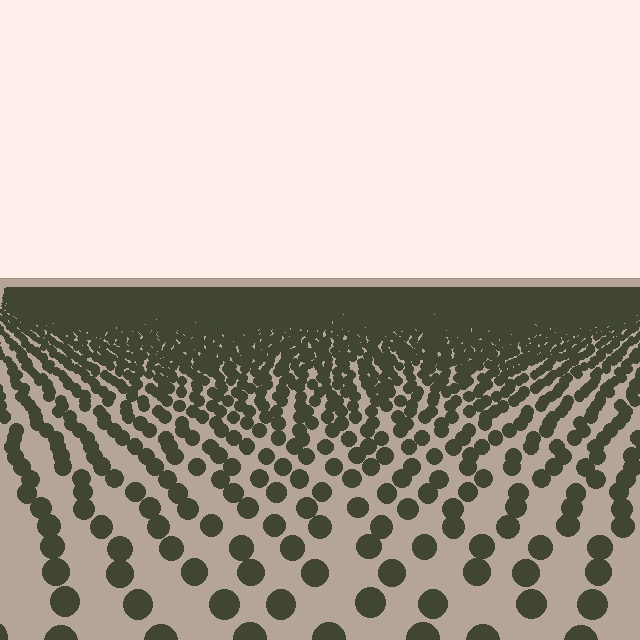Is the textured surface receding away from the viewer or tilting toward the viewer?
The surface is receding away from the viewer. Texture elements get smaller and denser toward the top.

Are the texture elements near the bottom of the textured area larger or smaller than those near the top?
Larger. Near the bottom, elements are closer to the viewer and appear at a bigger on-screen size.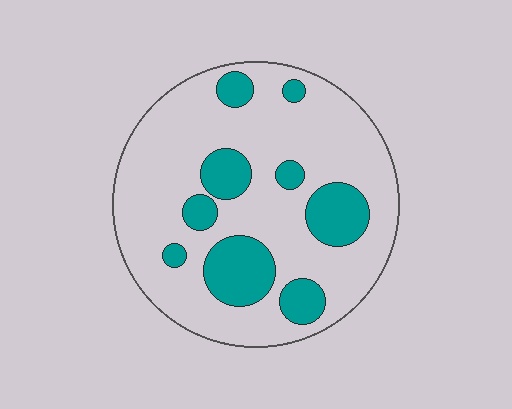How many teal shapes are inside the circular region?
9.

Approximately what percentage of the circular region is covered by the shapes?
Approximately 25%.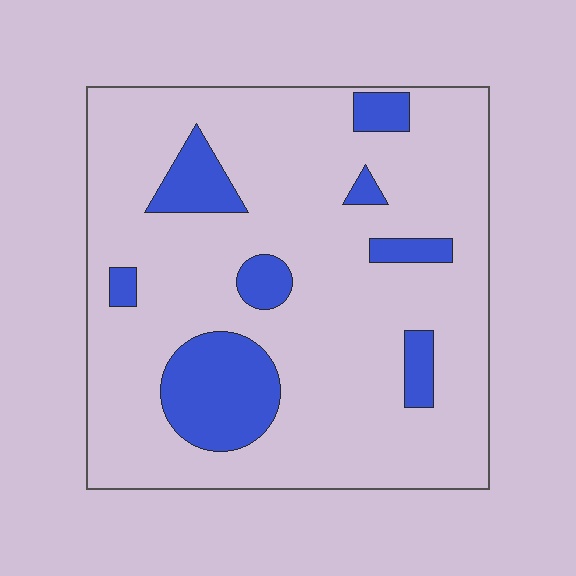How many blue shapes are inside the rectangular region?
8.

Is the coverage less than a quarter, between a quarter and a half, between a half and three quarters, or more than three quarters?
Less than a quarter.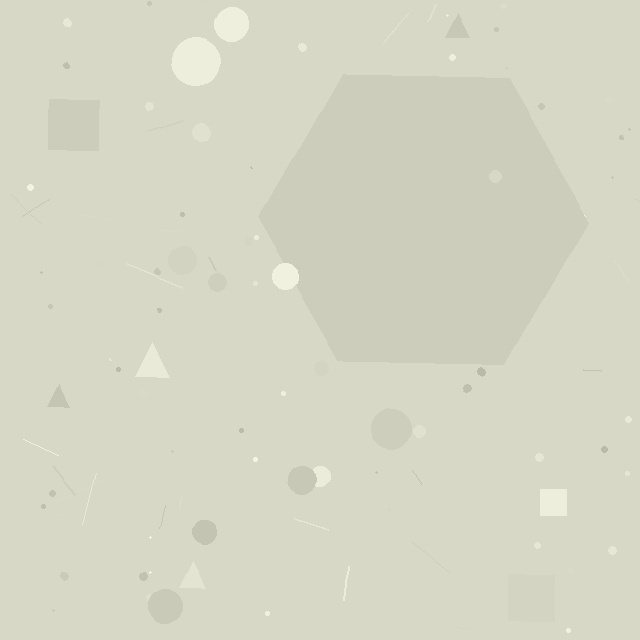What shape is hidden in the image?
A hexagon is hidden in the image.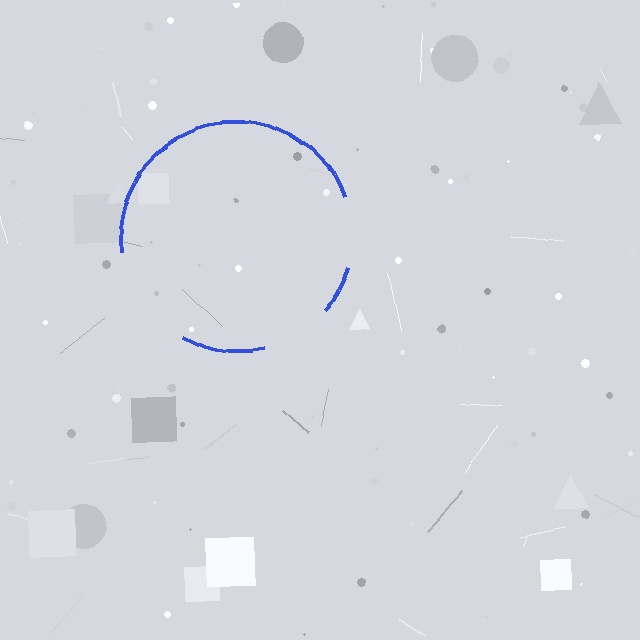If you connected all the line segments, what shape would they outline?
They would outline a circle.